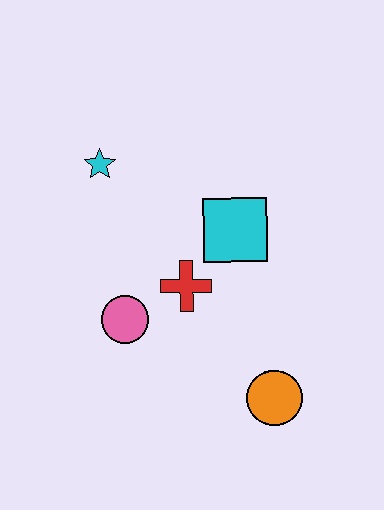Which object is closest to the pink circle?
The red cross is closest to the pink circle.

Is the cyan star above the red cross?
Yes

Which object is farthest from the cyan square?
The orange circle is farthest from the cyan square.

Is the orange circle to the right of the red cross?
Yes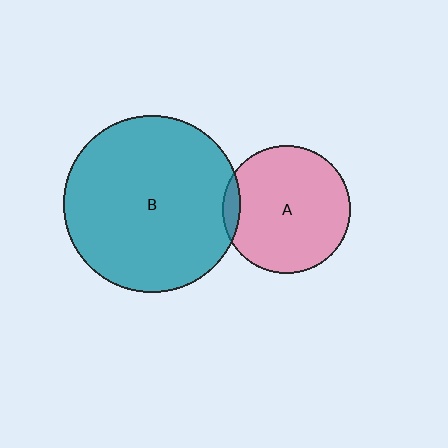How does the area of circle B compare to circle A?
Approximately 1.9 times.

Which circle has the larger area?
Circle B (teal).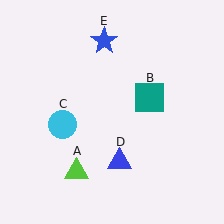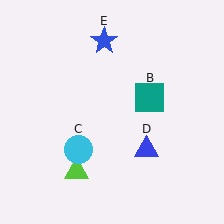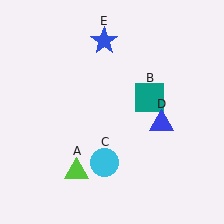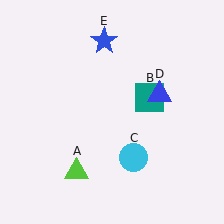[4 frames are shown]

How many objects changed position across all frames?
2 objects changed position: cyan circle (object C), blue triangle (object D).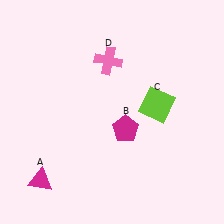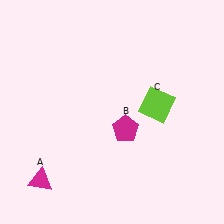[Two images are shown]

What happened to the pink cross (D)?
The pink cross (D) was removed in Image 2. It was in the top-left area of Image 1.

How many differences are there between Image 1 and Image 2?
There is 1 difference between the two images.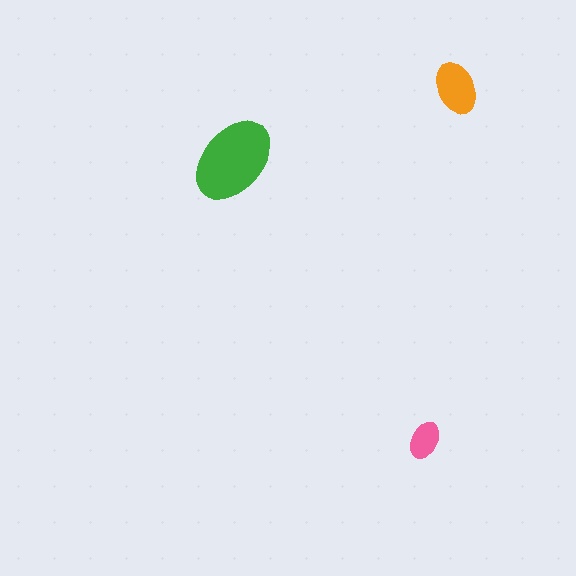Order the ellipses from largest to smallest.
the green one, the orange one, the pink one.